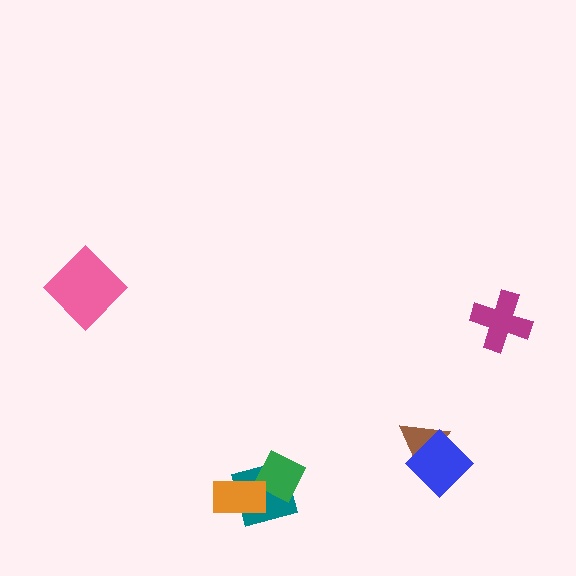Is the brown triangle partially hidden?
Yes, it is partially covered by another shape.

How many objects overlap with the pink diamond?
0 objects overlap with the pink diamond.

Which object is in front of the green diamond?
The orange rectangle is in front of the green diamond.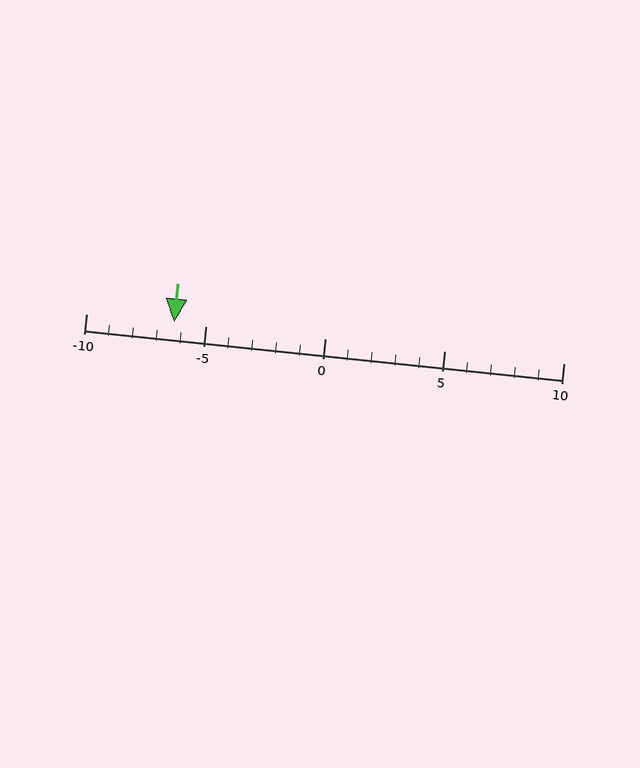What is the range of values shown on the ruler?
The ruler shows values from -10 to 10.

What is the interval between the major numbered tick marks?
The major tick marks are spaced 5 units apart.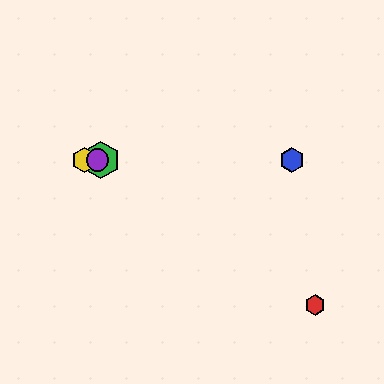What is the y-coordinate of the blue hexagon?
The blue hexagon is at y≈160.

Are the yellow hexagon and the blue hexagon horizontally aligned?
Yes, both are at y≈160.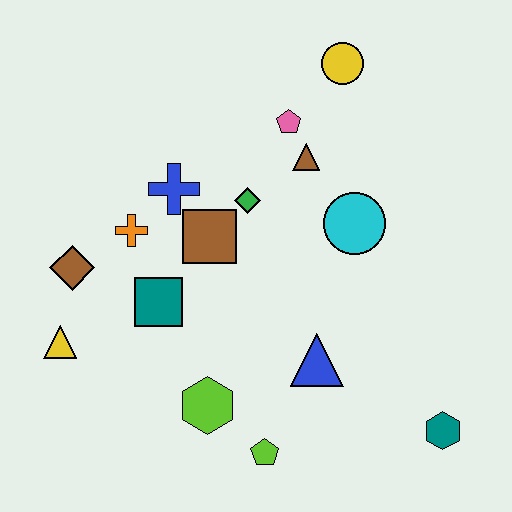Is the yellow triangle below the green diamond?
Yes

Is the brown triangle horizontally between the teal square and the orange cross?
No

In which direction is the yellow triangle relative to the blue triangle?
The yellow triangle is to the left of the blue triangle.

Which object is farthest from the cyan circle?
The yellow triangle is farthest from the cyan circle.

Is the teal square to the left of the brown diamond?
No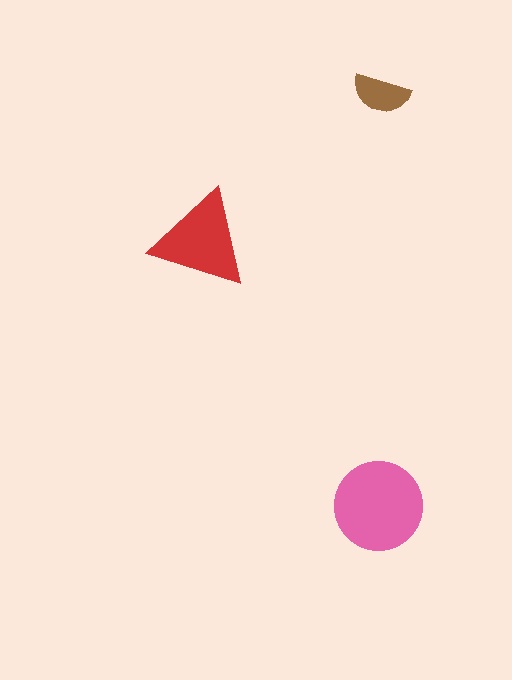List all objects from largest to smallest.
The pink circle, the red triangle, the brown semicircle.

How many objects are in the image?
There are 3 objects in the image.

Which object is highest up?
The brown semicircle is topmost.